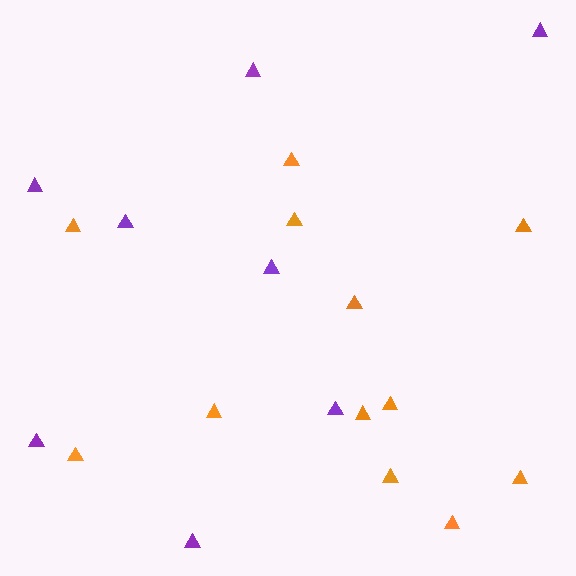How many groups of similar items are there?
There are 2 groups: one group of purple triangles (8) and one group of orange triangles (12).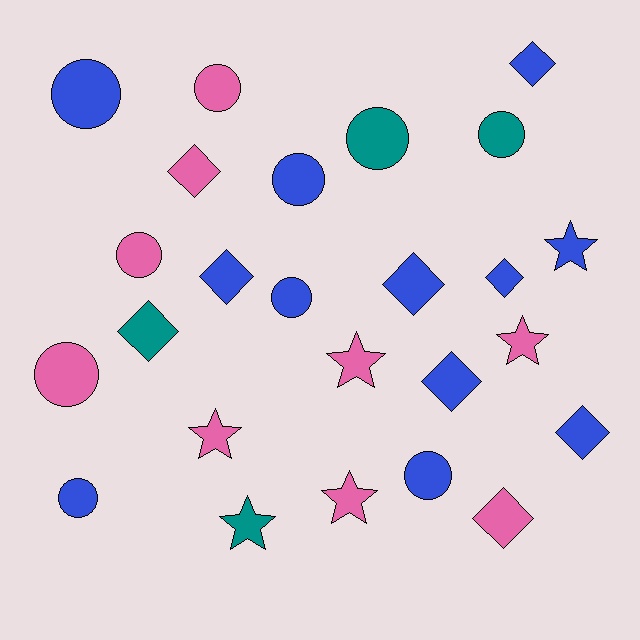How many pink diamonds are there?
There are 2 pink diamonds.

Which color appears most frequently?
Blue, with 12 objects.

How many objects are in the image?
There are 25 objects.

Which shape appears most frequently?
Circle, with 10 objects.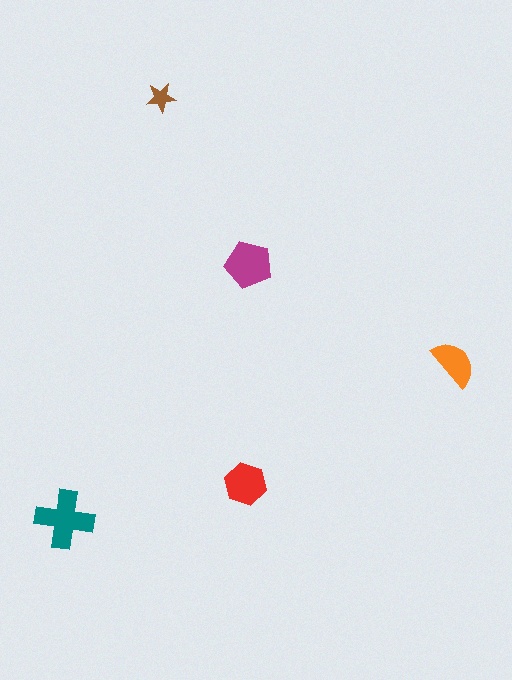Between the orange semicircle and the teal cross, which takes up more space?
The teal cross.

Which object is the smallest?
The brown star.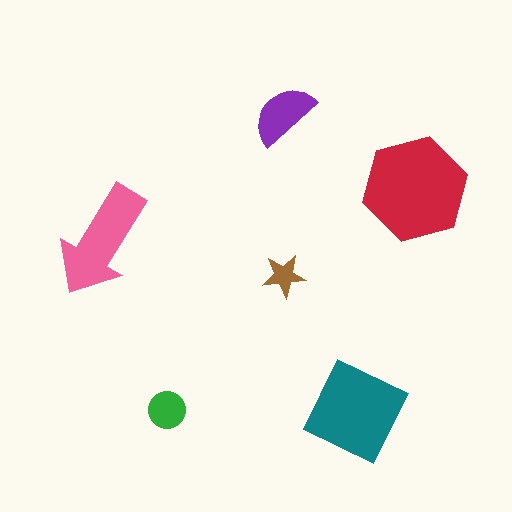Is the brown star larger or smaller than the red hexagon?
Smaller.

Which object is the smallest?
The brown star.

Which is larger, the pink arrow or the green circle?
The pink arrow.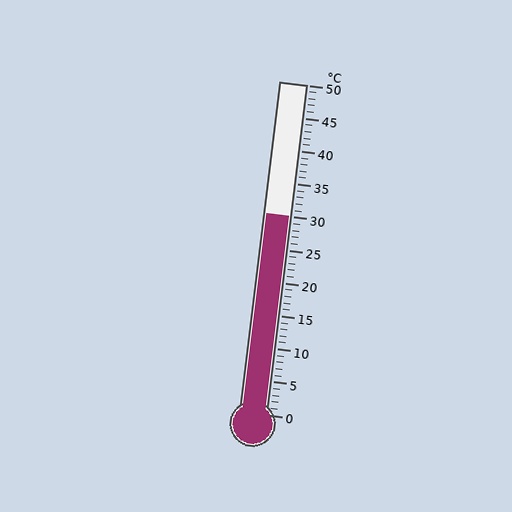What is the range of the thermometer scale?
The thermometer scale ranges from 0°C to 50°C.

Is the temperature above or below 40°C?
The temperature is below 40°C.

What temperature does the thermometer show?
The thermometer shows approximately 30°C.